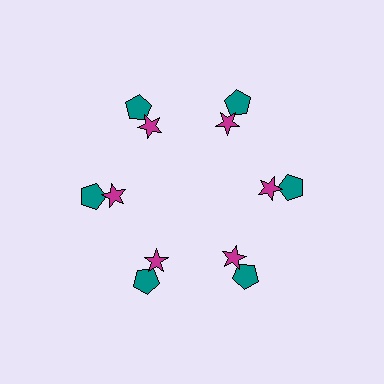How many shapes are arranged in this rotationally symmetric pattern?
There are 12 shapes, arranged in 6 groups of 2.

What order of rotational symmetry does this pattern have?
This pattern has 6-fold rotational symmetry.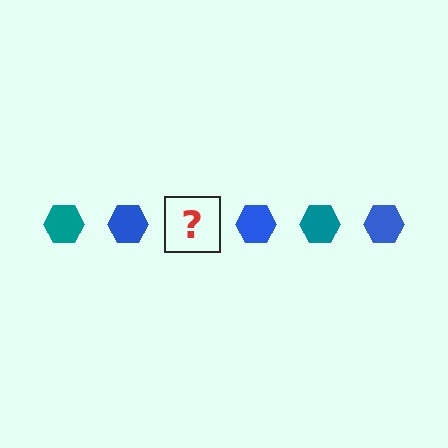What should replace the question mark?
The question mark should be replaced with a teal hexagon.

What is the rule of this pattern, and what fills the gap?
The rule is that the pattern cycles through teal, blue hexagons. The gap should be filled with a teal hexagon.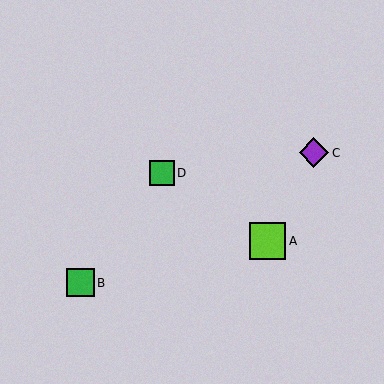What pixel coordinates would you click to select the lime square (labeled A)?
Click at (267, 241) to select the lime square A.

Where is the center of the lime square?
The center of the lime square is at (267, 241).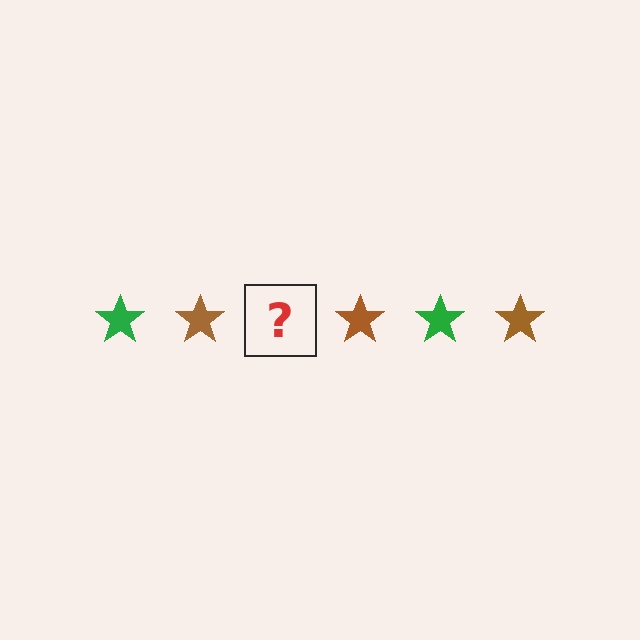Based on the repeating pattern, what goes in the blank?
The blank should be a green star.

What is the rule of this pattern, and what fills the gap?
The rule is that the pattern cycles through green, brown stars. The gap should be filled with a green star.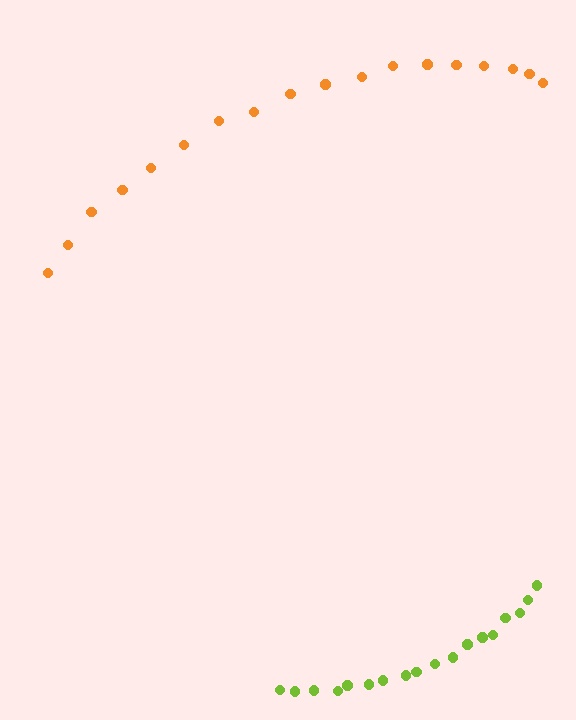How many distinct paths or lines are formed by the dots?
There are 2 distinct paths.